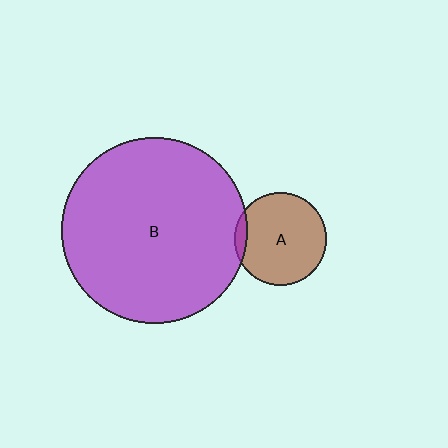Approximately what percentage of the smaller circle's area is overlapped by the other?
Approximately 5%.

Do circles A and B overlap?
Yes.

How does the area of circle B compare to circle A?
Approximately 4.1 times.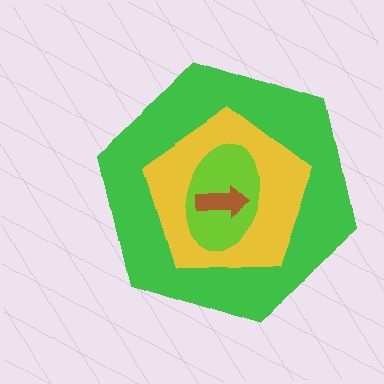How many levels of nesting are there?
4.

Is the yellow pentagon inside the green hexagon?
Yes.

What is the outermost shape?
The green hexagon.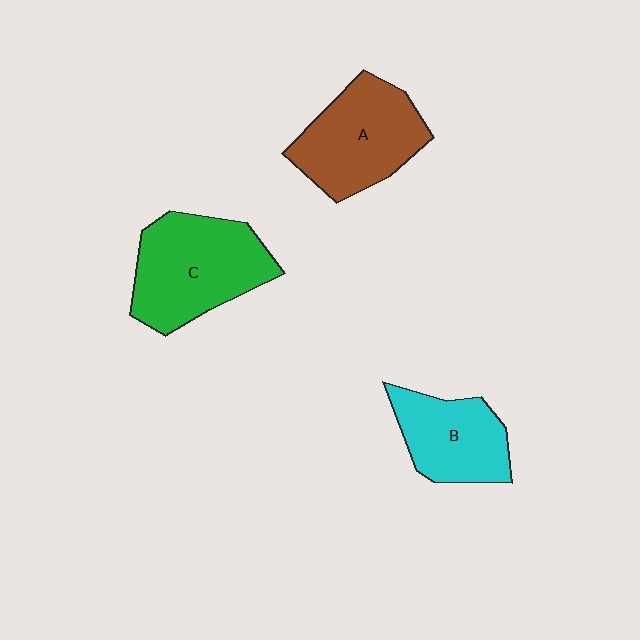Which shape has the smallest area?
Shape B (cyan).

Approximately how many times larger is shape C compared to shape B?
Approximately 1.4 times.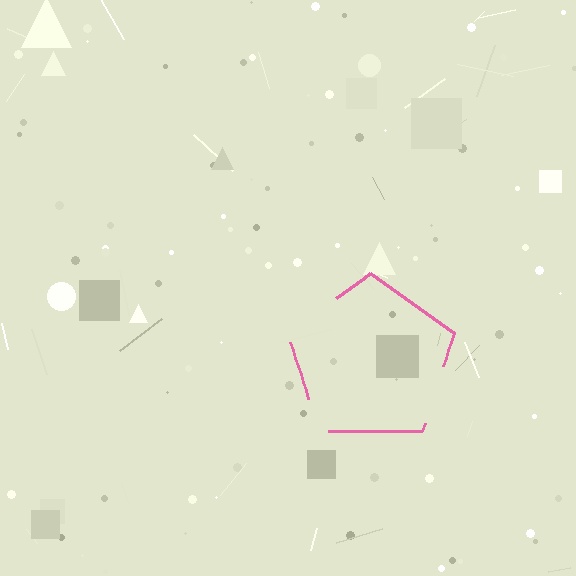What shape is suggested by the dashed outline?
The dashed outline suggests a pentagon.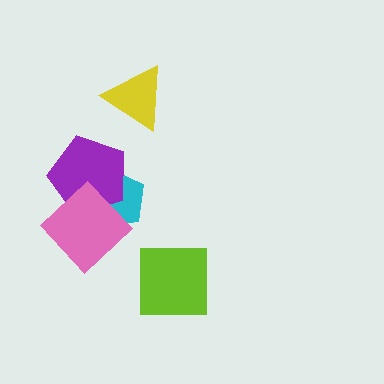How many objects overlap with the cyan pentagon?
2 objects overlap with the cyan pentagon.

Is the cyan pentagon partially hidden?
Yes, it is partially covered by another shape.